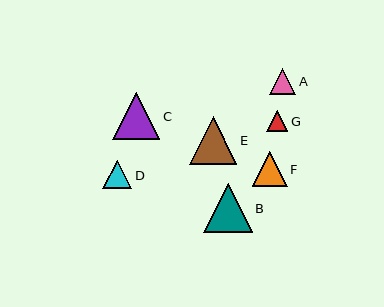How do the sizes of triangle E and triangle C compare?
Triangle E and triangle C are approximately the same size.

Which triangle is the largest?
Triangle B is the largest with a size of approximately 49 pixels.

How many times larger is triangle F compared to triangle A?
Triangle F is approximately 1.3 times the size of triangle A.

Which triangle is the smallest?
Triangle G is the smallest with a size of approximately 21 pixels.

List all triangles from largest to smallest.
From largest to smallest: B, E, C, F, D, A, G.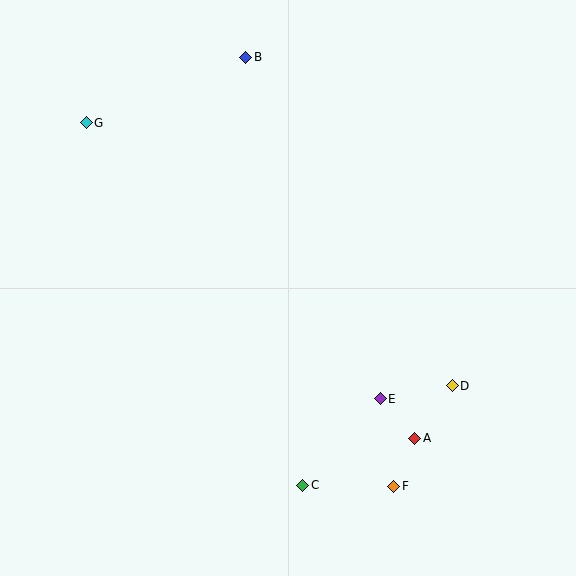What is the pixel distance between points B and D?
The distance between B and D is 388 pixels.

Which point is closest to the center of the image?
Point E at (380, 399) is closest to the center.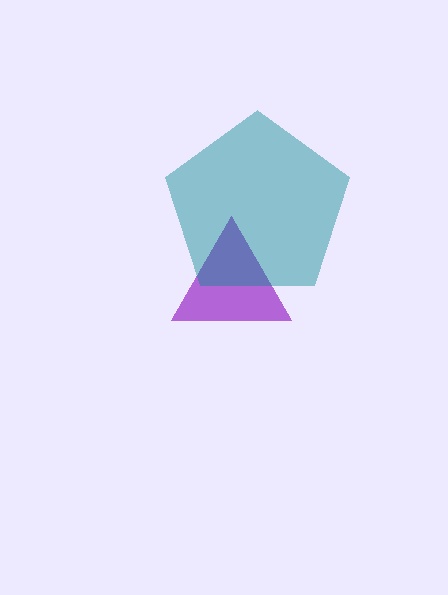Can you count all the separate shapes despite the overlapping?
Yes, there are 2 separate shapes.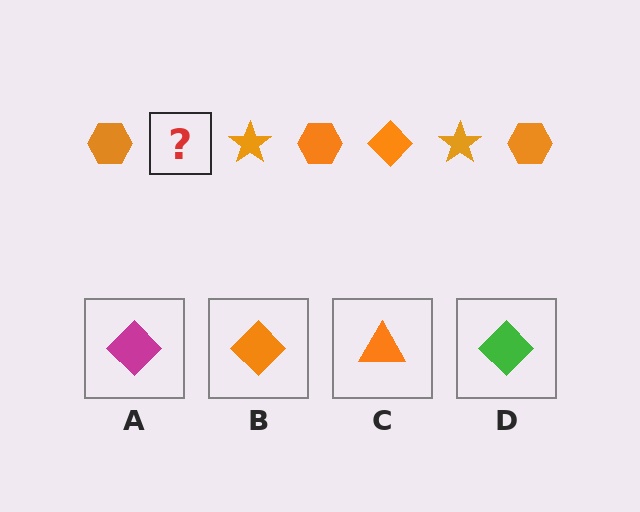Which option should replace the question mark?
Option B.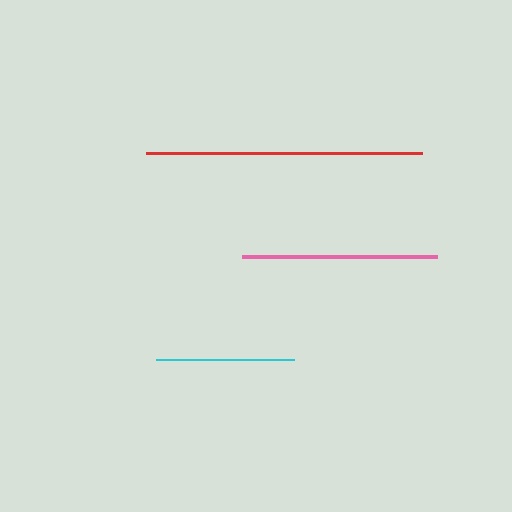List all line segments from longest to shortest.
From longest to shortest: red, pink, cyan.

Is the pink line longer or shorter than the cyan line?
The pink line is longer than the cyan line.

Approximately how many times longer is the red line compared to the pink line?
The red line is approximately 1.4 times the length of the pink line.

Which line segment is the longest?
The red line is the longest at approximately 277 pixels.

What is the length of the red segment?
The red segment is approximately 277 pixels long.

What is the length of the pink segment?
The pink segment is approximately 195 pixels long.